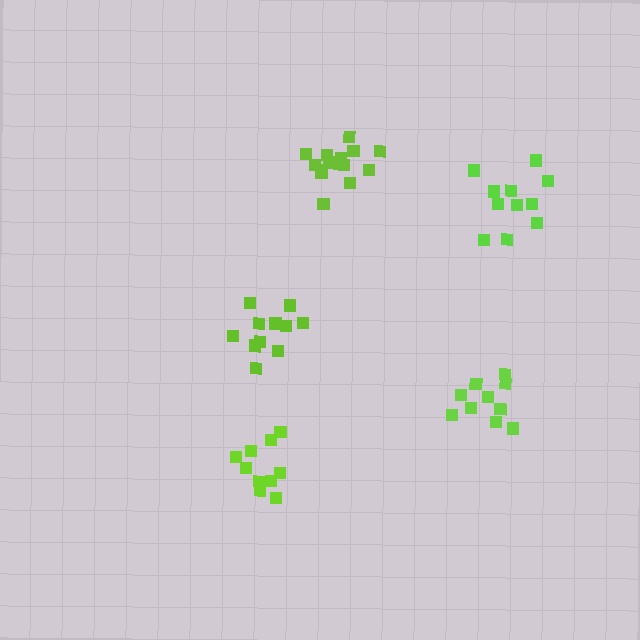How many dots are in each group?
Group 1: 10 dots, Group 2: 15 dots, Group 3: 10 dots, Group 4: 11 dots, Group 5: 11 dots (57 total).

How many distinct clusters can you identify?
There are 5 distinct clusters.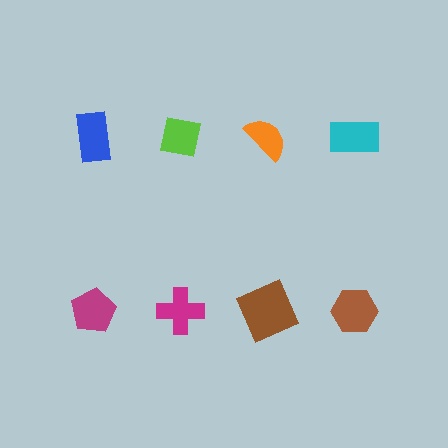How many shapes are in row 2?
4 shapes.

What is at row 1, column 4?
A cyan rectangle.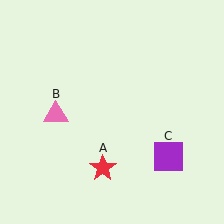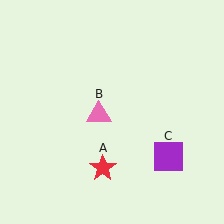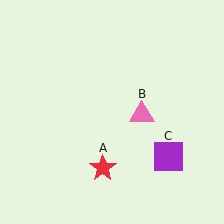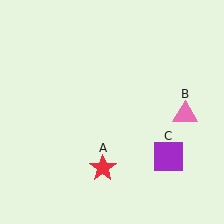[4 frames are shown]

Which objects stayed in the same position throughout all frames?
Red star (object A) and purple square (object C) remained stationary.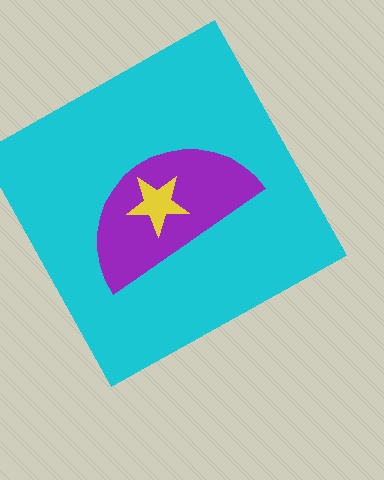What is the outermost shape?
The cyan square.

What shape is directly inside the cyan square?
The purple semicircle.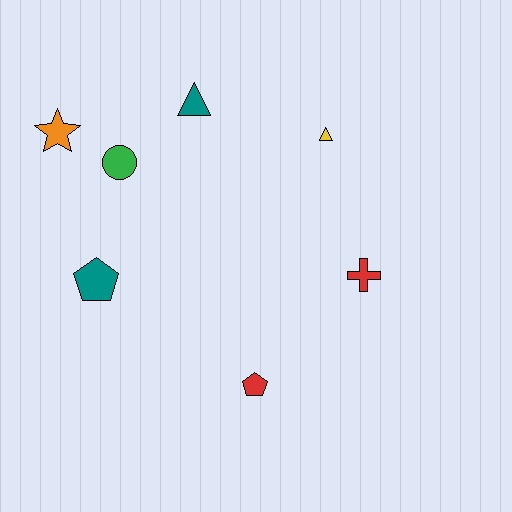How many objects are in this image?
There are 7 objects.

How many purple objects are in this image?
There are no purple objects.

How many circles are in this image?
There is 1 circle.